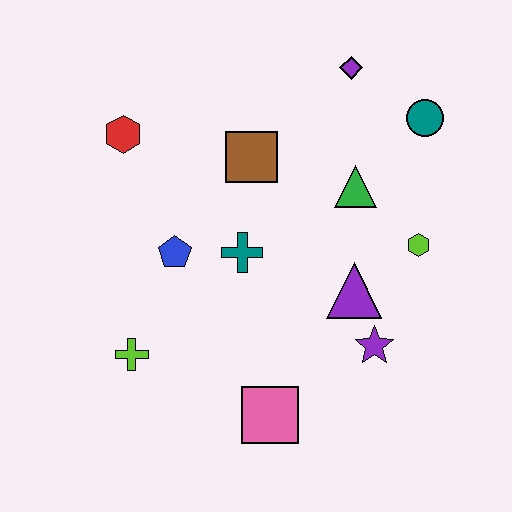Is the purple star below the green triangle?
Yes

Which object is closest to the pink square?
The purple star is closest to the pink square.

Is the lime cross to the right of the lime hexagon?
No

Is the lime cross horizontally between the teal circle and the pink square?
No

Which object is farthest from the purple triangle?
The red hexagon is farthest from the purple triangle.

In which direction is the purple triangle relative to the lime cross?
The purple triangle is to the right of the lime cross.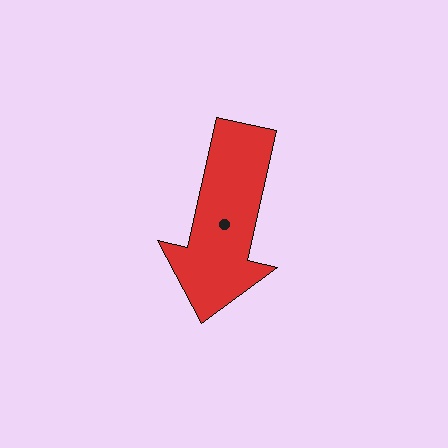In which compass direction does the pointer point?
South.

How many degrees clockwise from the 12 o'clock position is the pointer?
Approximately 193 degrees.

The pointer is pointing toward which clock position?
Roughly 6 o'clock.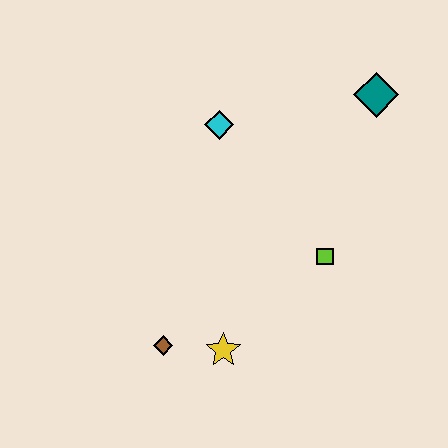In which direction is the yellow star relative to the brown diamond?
The yellow star is to the right of the brown diamond.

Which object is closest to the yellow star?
The brown diamond is closest to the yellow star.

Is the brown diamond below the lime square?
Yes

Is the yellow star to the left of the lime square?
Yes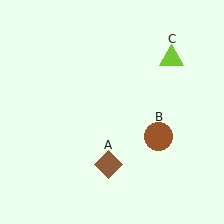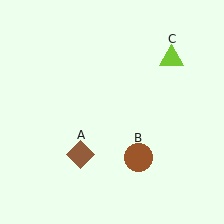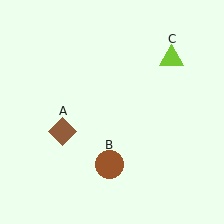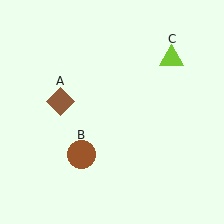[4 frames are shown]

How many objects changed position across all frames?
2 objects changed position: brown diamond (object A), brown circle (object B).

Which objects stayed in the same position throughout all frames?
Lime triangle (object C) remained stationary.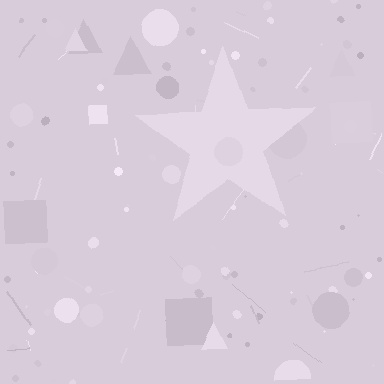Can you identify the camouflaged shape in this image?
The camouflaged shape is a star.